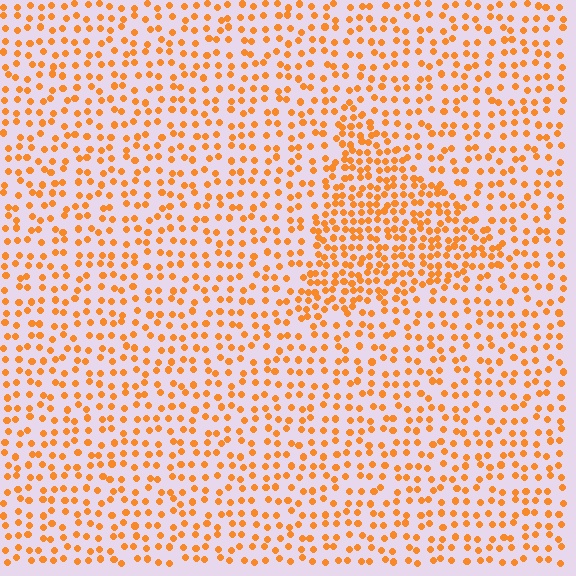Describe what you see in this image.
The image contains small orange elements arranged at two different densities. A triangle-shaped region is visible where the elements are more densely packed than the surrounding area.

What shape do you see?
I see a triangle.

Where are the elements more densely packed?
The elements are more densely packed inside the triangle boundary.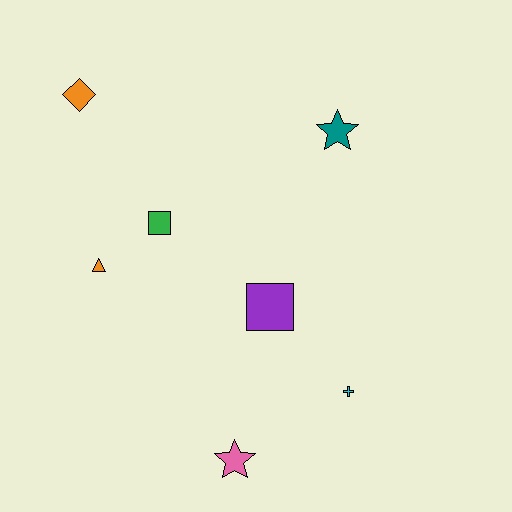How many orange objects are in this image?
There are 2 orange objects.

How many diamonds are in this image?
There is 1 diamond.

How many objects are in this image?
There are 7 objects.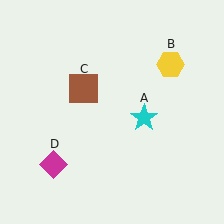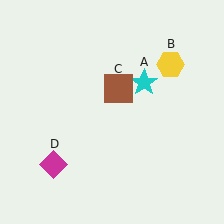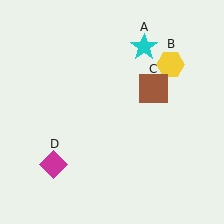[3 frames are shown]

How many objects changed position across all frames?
2 objects changed position: cyan star (object A), brown square (object C).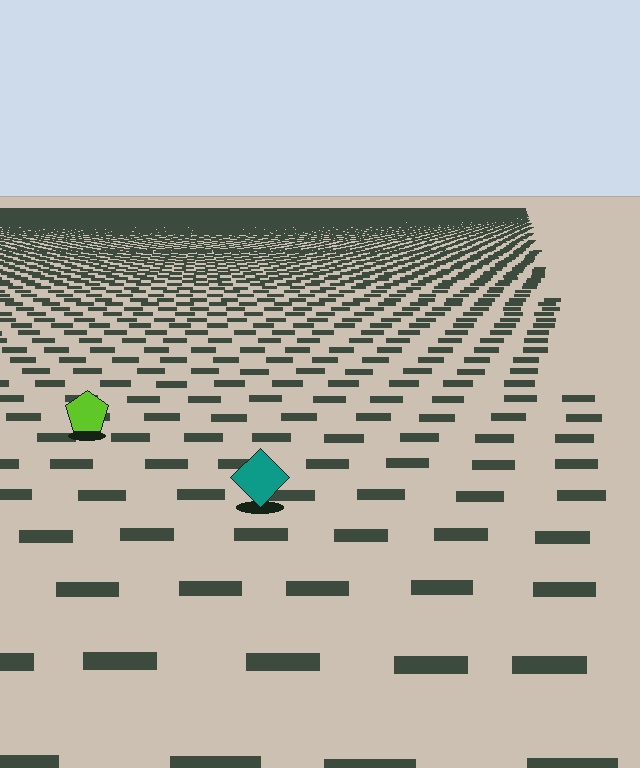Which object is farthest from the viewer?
The lime pentagon is farthest from the viewer. It appears smaller and the ground texture around it is denser.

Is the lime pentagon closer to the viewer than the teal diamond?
No. The teal diamond is closer — you can tell from the texture gradient: the ground texture is coarser near it.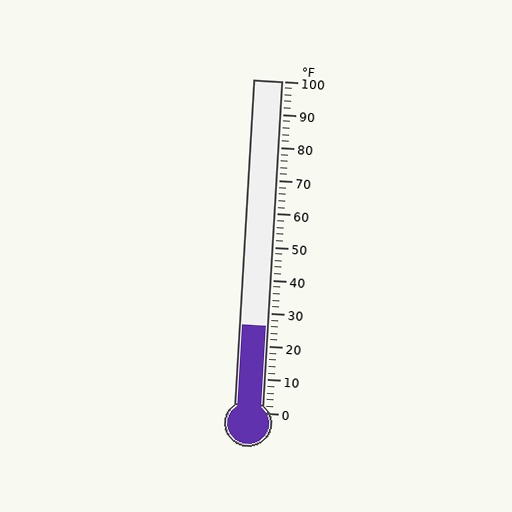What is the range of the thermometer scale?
The thermometer scale ranges from 0°F to 100°F.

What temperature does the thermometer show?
The thermometer shows approximately 26°F.